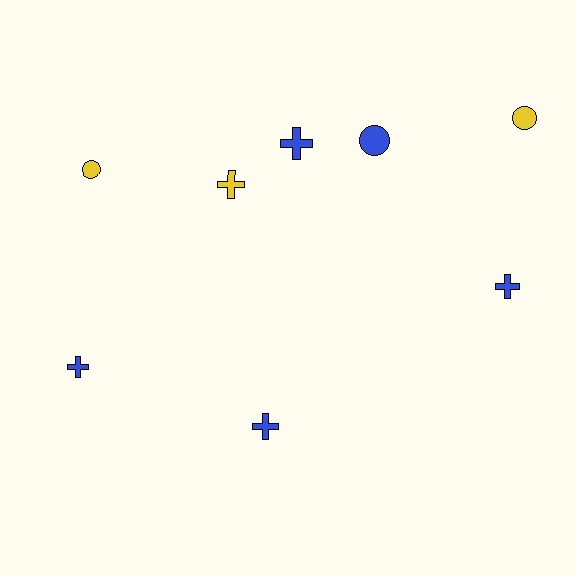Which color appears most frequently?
Blue, with 5 objects.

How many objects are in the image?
There are 8 objects.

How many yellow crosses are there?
There is 1 yellow cross.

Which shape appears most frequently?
Cross, with 5 objects.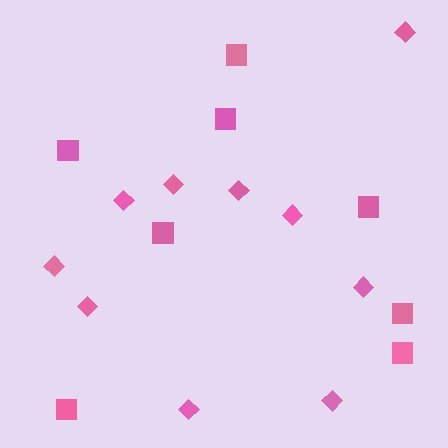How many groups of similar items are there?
There are 2 groups: one group of diamonds (10) and one group of squares (8).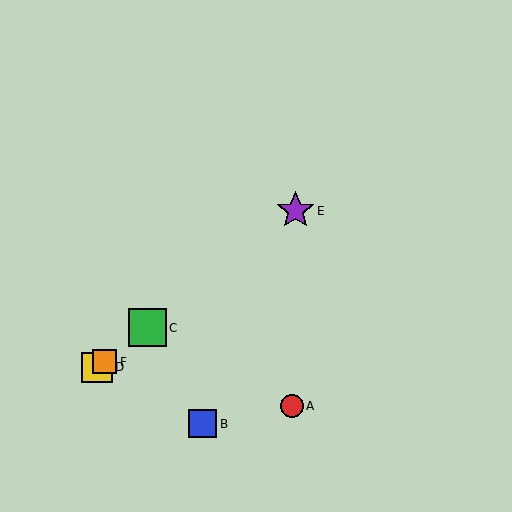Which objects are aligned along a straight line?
Objects C, D, E, F are aligned along a straight line.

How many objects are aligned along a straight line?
4 objects (C, D, E, F) are aligned along a straight line.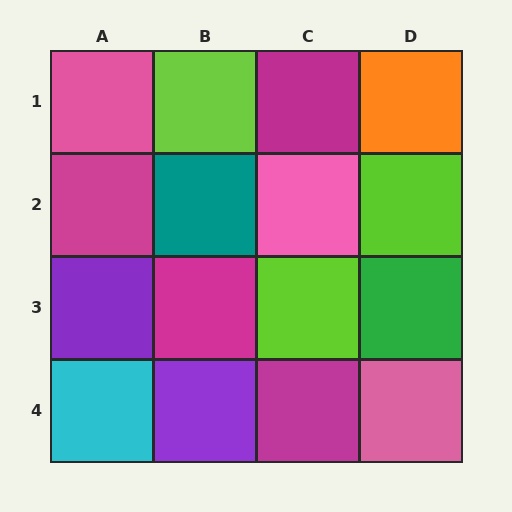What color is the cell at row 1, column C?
Magenta.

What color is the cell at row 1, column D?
Orange.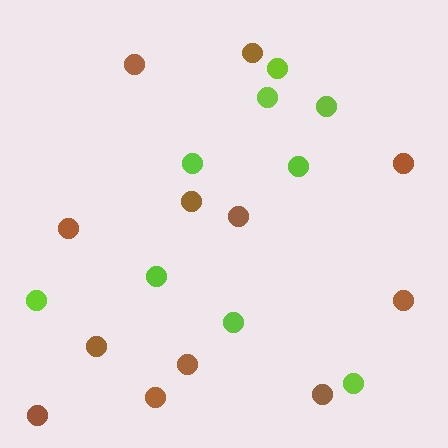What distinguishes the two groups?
There are 2 groups: one group of brown circles (12) and one group of lime circles (9).